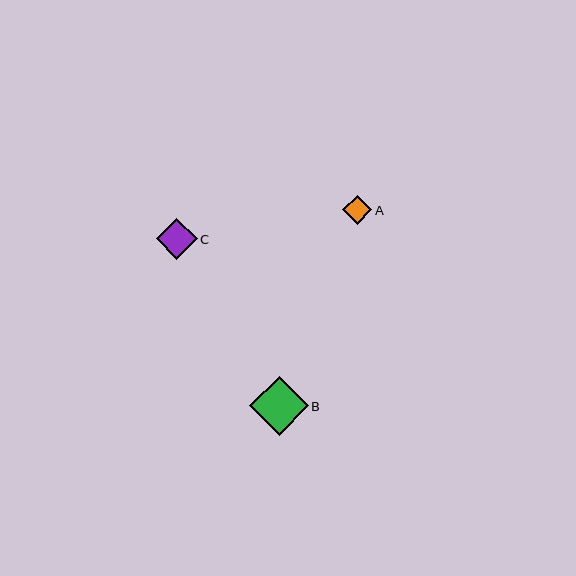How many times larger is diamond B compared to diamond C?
Diamond B is approximately 1.4 times the size of diamond C.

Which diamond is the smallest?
Diamond A is the smallest with a size of approximately 29 pixels.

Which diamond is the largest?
Diamond B is the largest with a size of approximately 58 pixels.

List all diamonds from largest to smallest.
From largest to smallest: B, C, A.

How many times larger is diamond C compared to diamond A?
Diamond C is approximately 1.4 times the size of diamond A.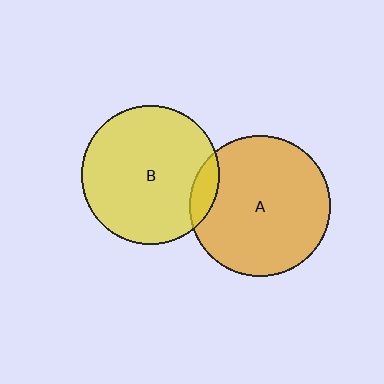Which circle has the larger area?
Circle A (orange).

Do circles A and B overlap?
Yes.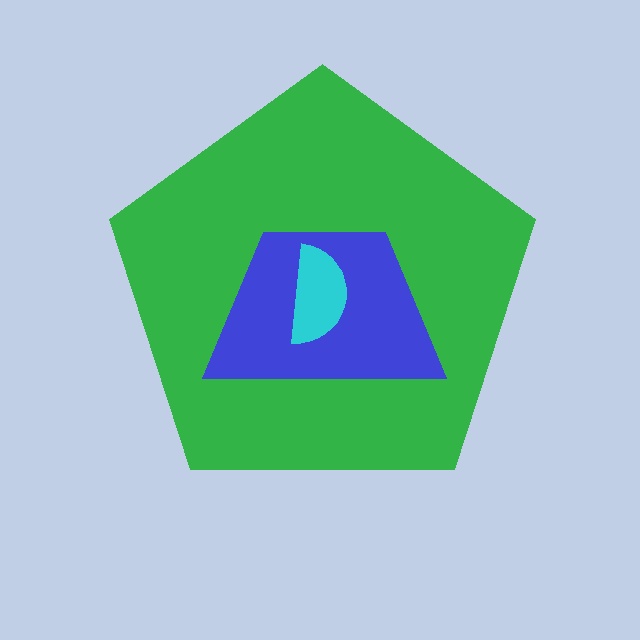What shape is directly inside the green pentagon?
The blue trapezoid.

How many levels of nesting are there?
3.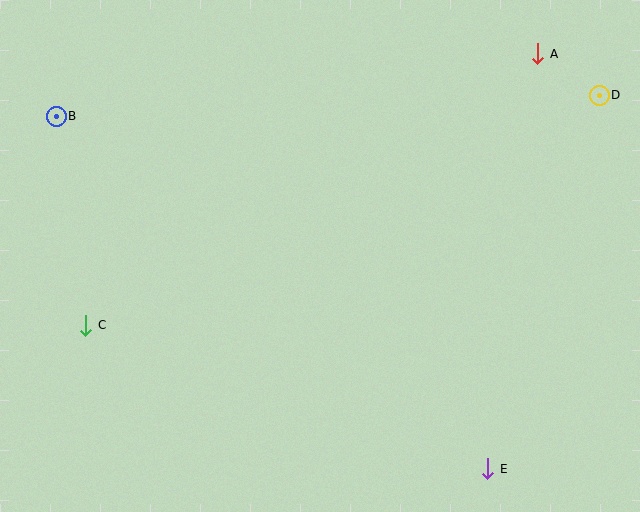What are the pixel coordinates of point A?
Point A is at (538, 54).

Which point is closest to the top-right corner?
Point D is closest to the top-right corner.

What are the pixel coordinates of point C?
Point C is at (85, 325).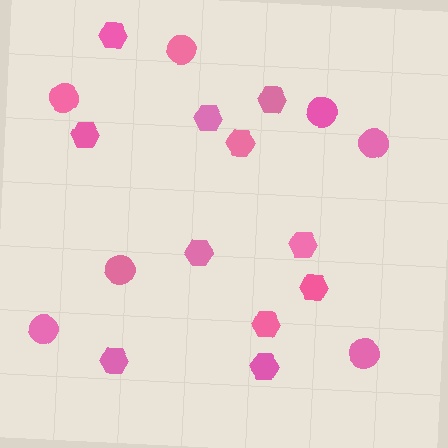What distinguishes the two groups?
There are 2 groups: one group of circles (7) and one group of hexagons (11).